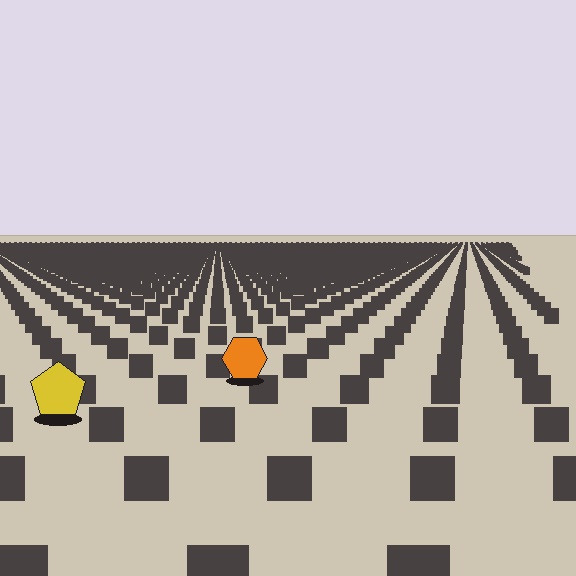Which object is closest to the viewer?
The yellow pentagon is closest. The texture marks near it are larger and more spread out.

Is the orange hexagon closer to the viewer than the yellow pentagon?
No. The yellow pentagon is closer — you can tell from the texture gradient: the ground texture is coarser near it.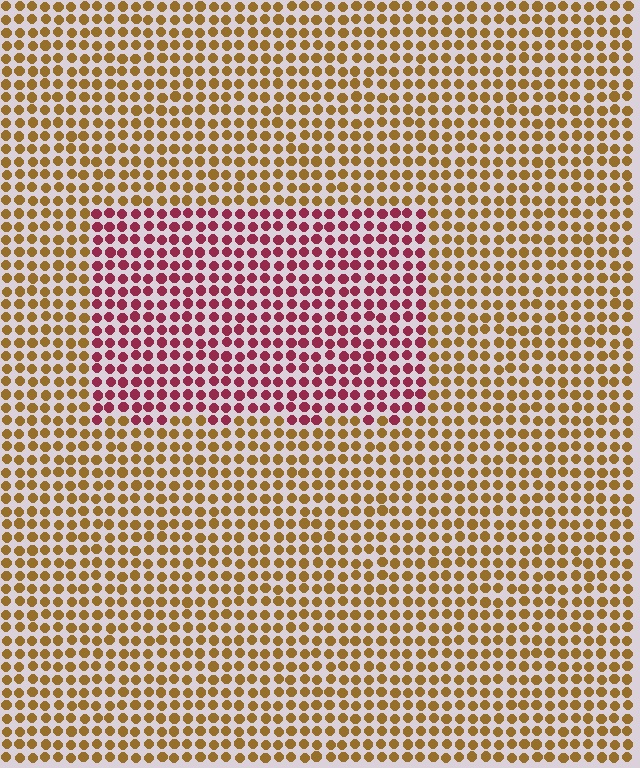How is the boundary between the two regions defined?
The boundary is defined purely by a slight shift in hue (about 58 degrees). Spacing, size, and orientation are identical on both sides.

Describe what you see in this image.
The image is filled with small brown elements in a uniform arrangement. A rectangle-shaped region is visible where the elements are tinted to a slightly different hue, forming a subtle color boundary.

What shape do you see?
I see a rectangle.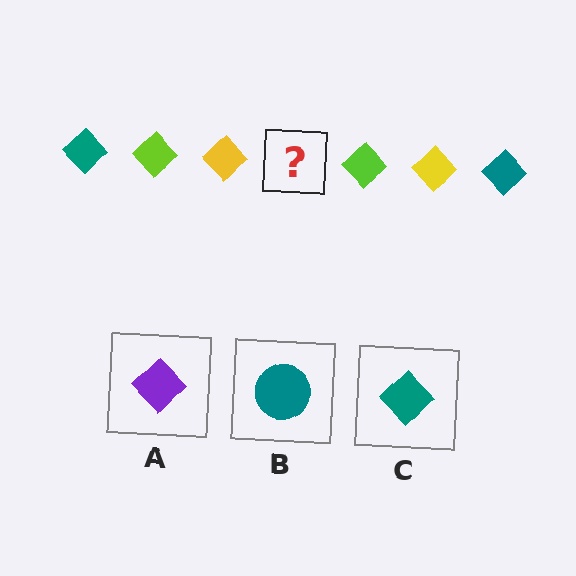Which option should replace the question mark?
Option C.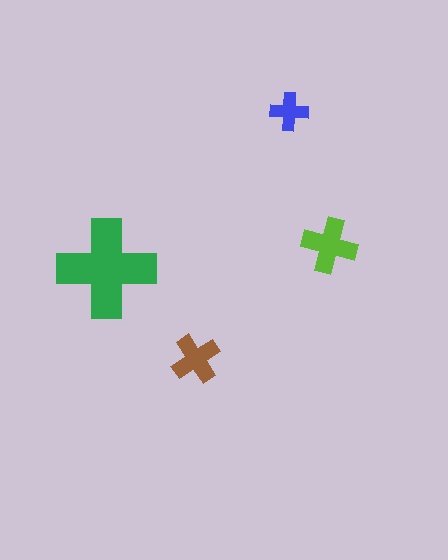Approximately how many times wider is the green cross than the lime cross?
About 2 times wider.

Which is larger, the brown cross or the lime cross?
The lime one.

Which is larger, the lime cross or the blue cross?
The lime one.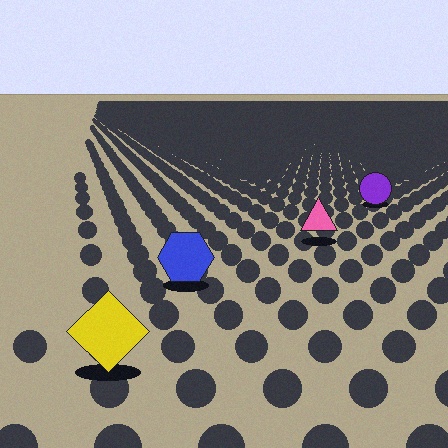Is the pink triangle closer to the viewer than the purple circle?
Yes. The pink triangle is closer — you can tell from the texture gradient: the ground texture is coarser near it.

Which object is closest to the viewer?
The yellow diamond is closest. The texture marks near it are larger and more spread out.